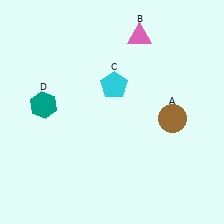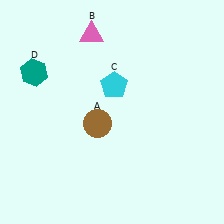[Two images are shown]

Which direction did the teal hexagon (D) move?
The teal hexagon (D) moved up.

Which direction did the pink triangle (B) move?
The pink triangle (B) moved left.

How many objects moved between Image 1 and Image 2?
3 objects moved between the two images.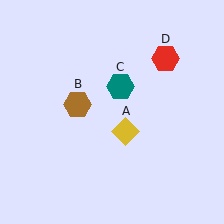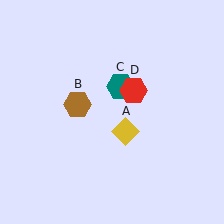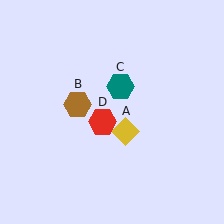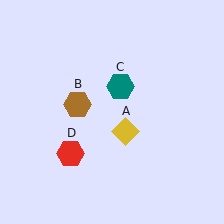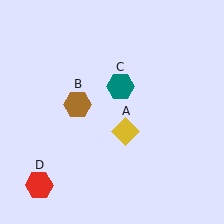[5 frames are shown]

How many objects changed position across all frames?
1 object changed position: red hexagon (object D).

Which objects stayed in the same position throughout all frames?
Yellow diamond (object A) and brown hexagon (object B) and teal hexagon (object C) remained stationary.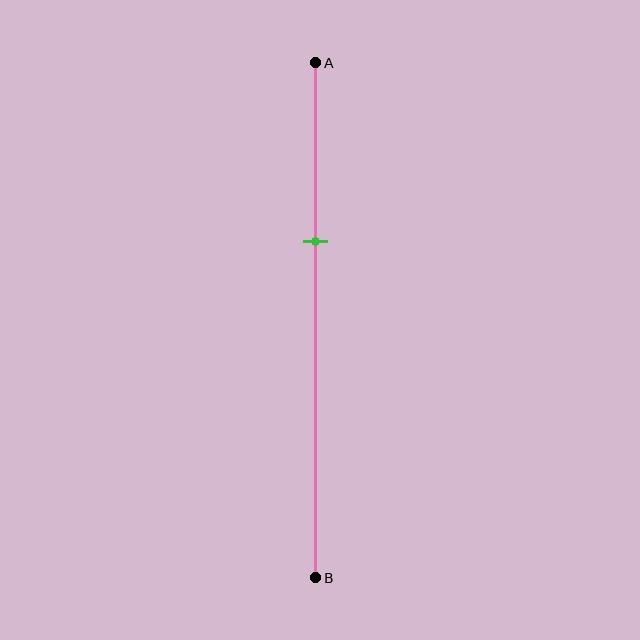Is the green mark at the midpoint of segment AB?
No, the mark is at about 35% from A, not at the 50% midpoint.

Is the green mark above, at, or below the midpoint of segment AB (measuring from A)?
The green mark is above the midpoint of segment AB.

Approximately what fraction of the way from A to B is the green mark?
The green mark is approximately 35% of the way from A to B.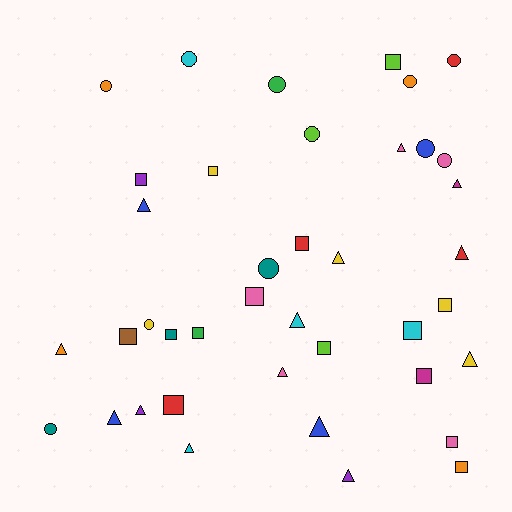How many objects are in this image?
There are 40 objects.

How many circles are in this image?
There are 11 circles.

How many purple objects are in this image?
There are 3 purple objects.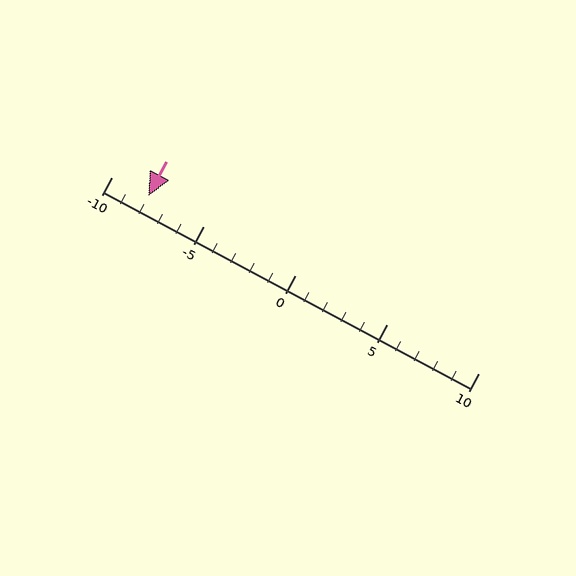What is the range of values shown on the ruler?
The ruler shows values from -10 to 10.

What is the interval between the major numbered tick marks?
The major tick marks are spaced 5 units apart.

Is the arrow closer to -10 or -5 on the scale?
The arrow is closer to -10.